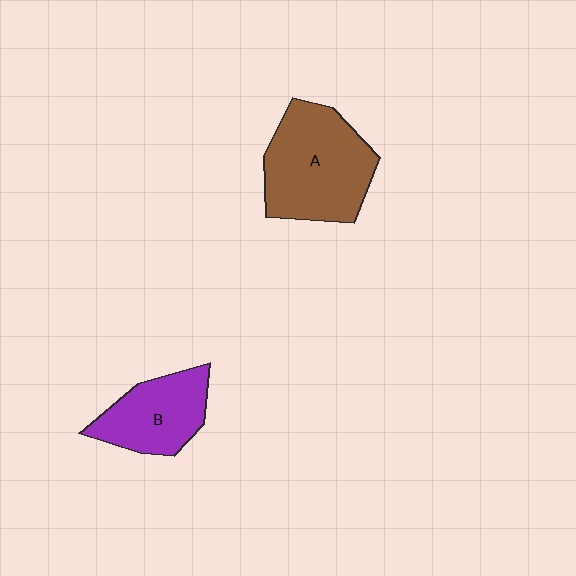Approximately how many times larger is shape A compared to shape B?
Approximately 1.5 times.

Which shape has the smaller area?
Shape B (purple).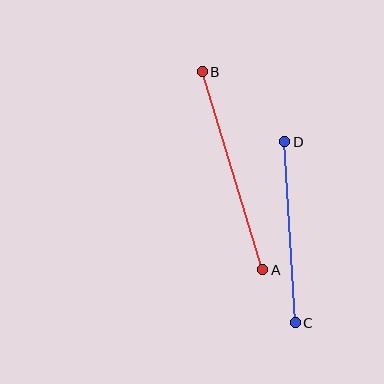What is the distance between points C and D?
The distance is approximately 181 pixels.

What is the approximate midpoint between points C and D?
The midpoint is at approximately (290, 232) pixels.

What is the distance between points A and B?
The distance is approximately 207 pixels.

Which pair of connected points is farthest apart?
Points A and B are farthest apart.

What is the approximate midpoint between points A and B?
The midpoint is at approximately (233, 171) pixels.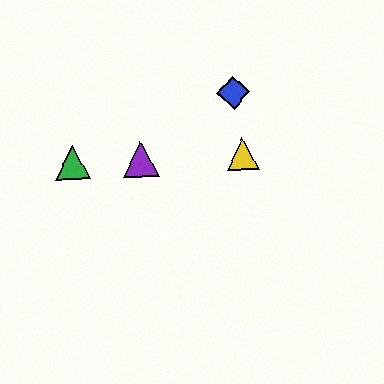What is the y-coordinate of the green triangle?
The green triangle is at y≈162.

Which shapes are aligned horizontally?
The red triangle, the green triangle, the yellow triangle, the purple triangle are aligned horizontally.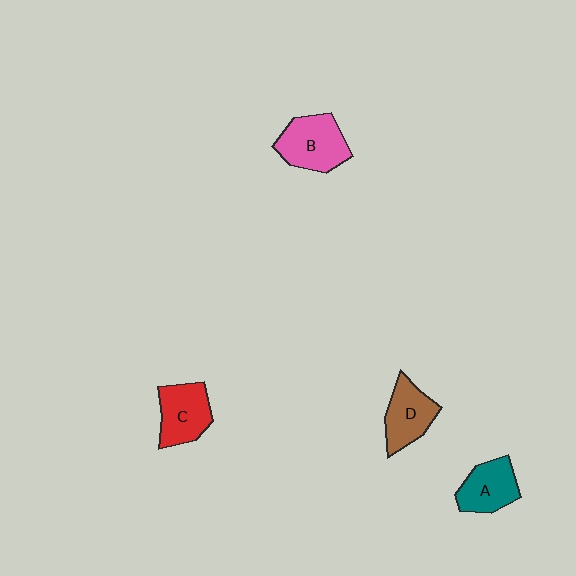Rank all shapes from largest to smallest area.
From largest to smallest: B (pink), C (red), D (brown), A (teal).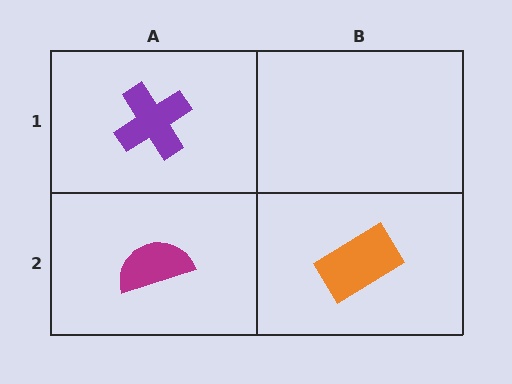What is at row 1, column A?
A purple cross.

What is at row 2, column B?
An orange rectangle.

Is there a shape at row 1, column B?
No, that cell is empty.